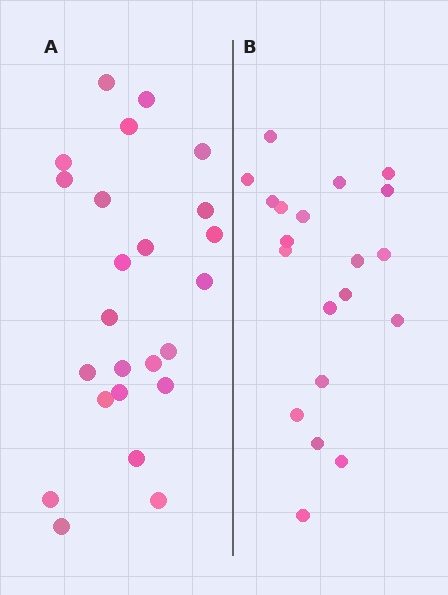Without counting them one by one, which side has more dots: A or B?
Region A (the left region) has more dots.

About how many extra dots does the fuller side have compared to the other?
Region A has about 4 more dots than region B.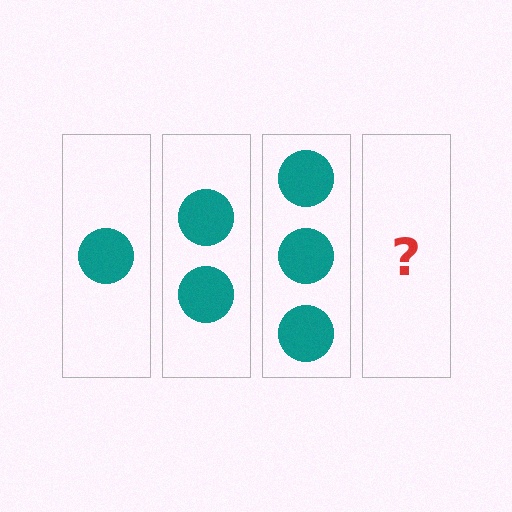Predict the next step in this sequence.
The next step is 4 circles.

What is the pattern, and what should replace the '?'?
The pattern is that each step adds one more circle. The '?' should be 4 circles.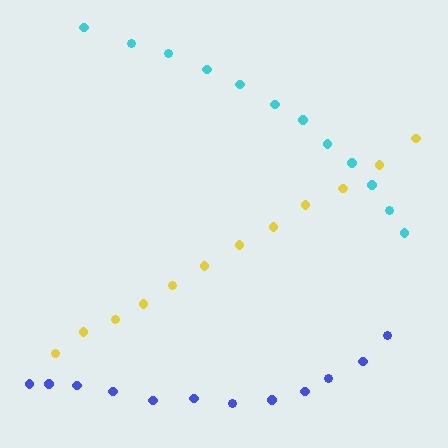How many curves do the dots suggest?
There are 3 distinct paths.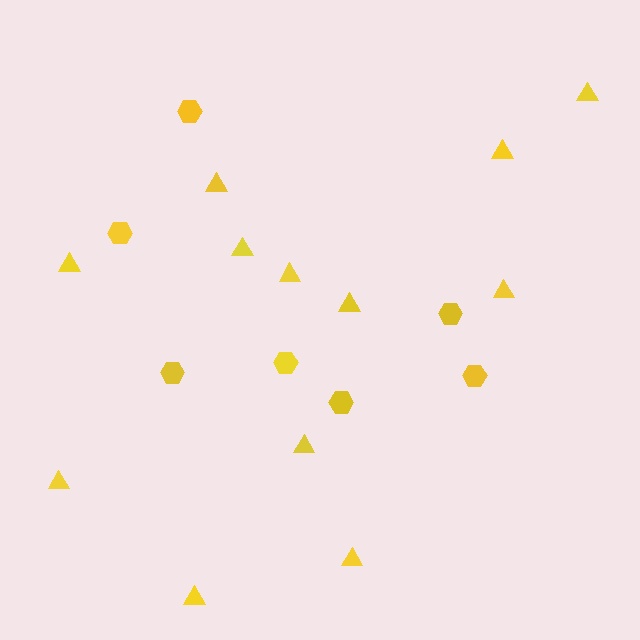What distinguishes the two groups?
There are 2 groups: one group of triangles (12) and one group of hexagons (7).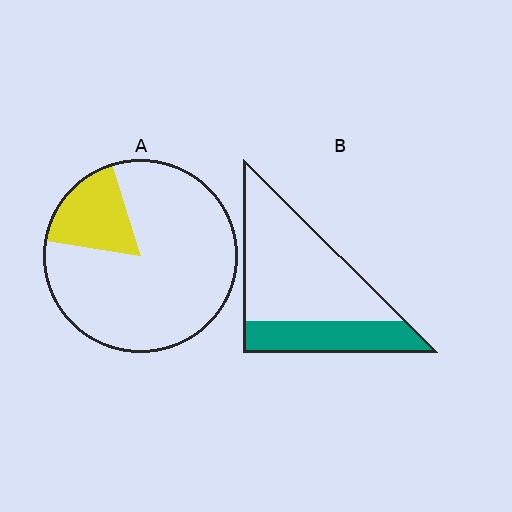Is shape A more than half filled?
No.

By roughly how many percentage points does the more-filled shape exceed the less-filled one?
By roughly 10 percentage points (B over A).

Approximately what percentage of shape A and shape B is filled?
A is approximately 20% and B is approximately 30%.